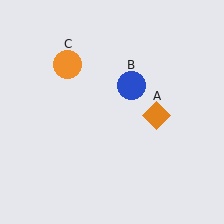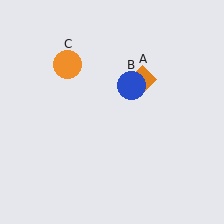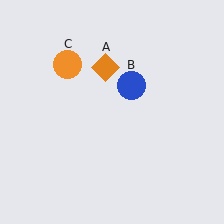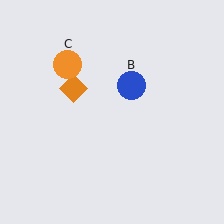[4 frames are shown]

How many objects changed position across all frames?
1 object changed position: orange diamond (object A).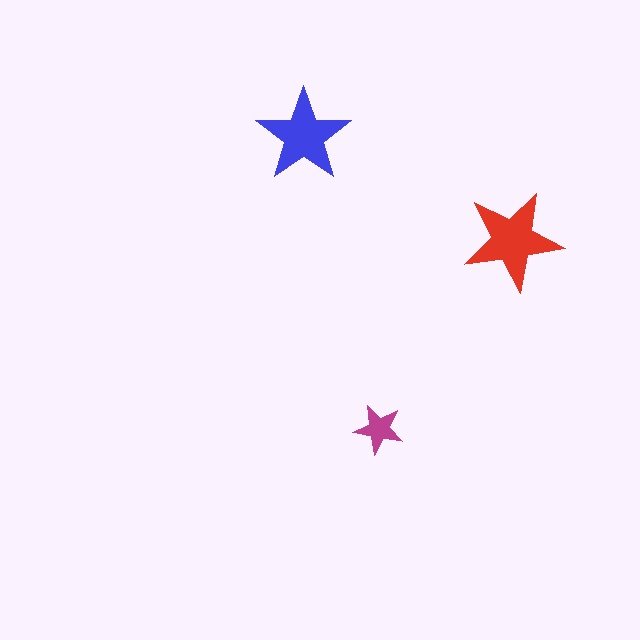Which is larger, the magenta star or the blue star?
The blue one.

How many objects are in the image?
There are 3 objects in the image.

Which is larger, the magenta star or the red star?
The red one.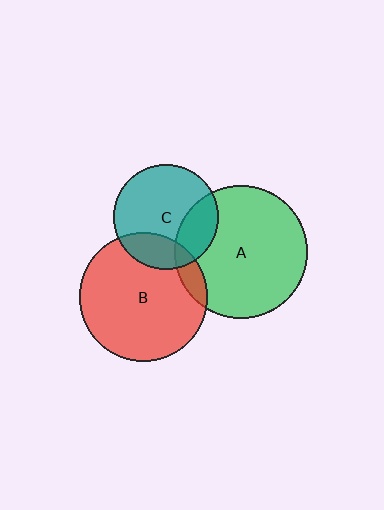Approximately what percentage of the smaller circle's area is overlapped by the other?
Approximately 10%.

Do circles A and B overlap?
Yes.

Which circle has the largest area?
Circle A (green).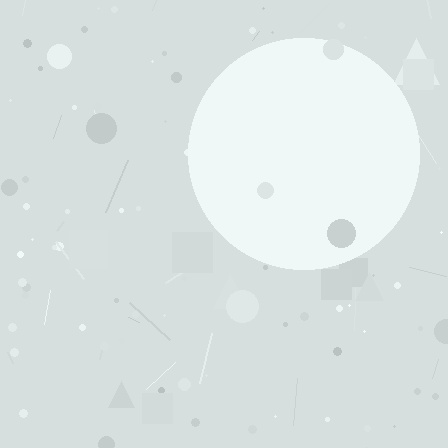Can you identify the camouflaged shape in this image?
The camouflaged shape is a circle.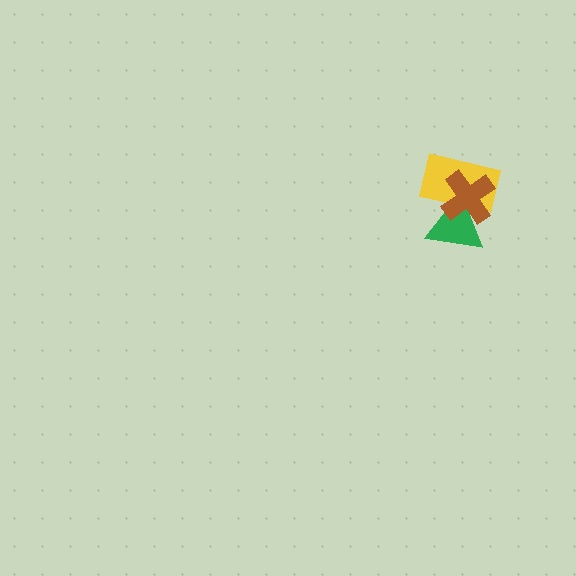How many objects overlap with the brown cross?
2 objects overlap with the brown cross.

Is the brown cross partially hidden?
No, no other shape covers it.